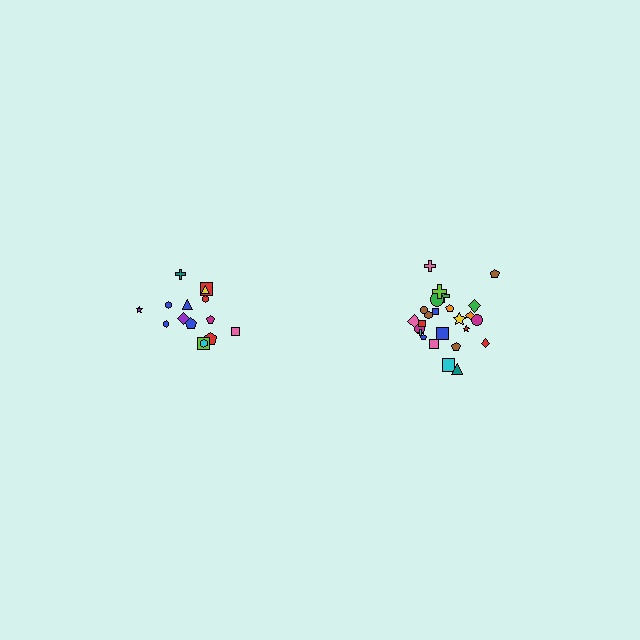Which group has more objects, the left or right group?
The right group.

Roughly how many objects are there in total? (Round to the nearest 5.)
Roughly 40 objects in total.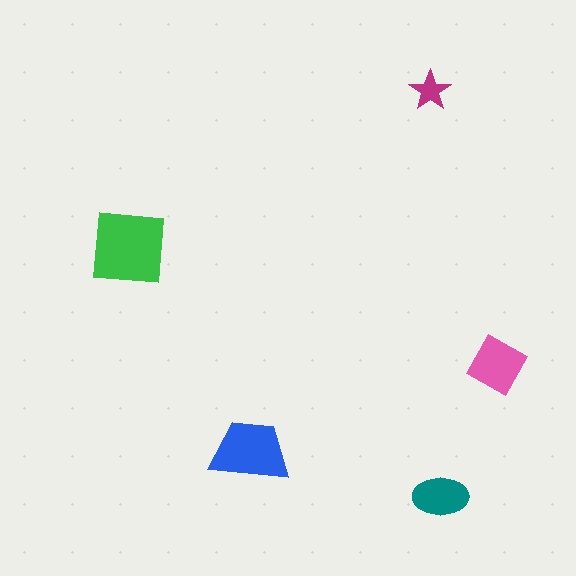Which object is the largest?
The green square.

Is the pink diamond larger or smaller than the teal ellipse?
Larger.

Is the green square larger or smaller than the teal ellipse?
Larger.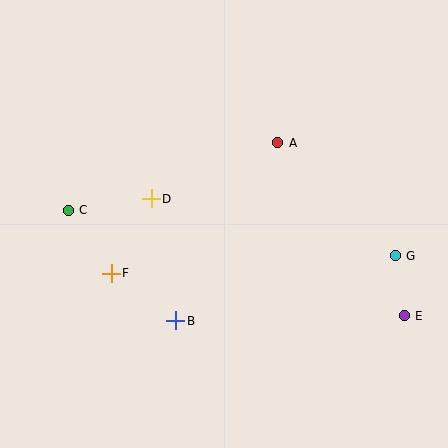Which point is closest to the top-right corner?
Point A is closest to the top-right corner.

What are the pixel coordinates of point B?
Point B is at (176, 321).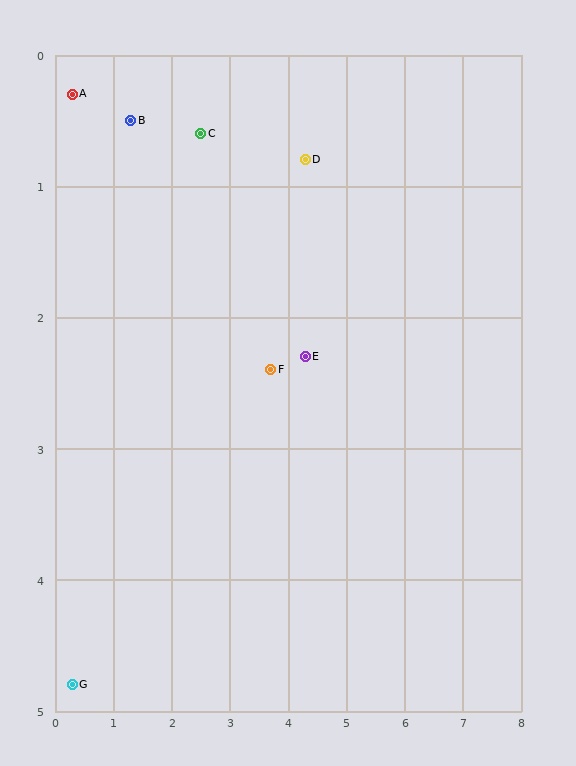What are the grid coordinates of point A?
Point A is at approximately (0.3, 0.3).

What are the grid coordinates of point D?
Point D is at approximately (4.3, 0.8).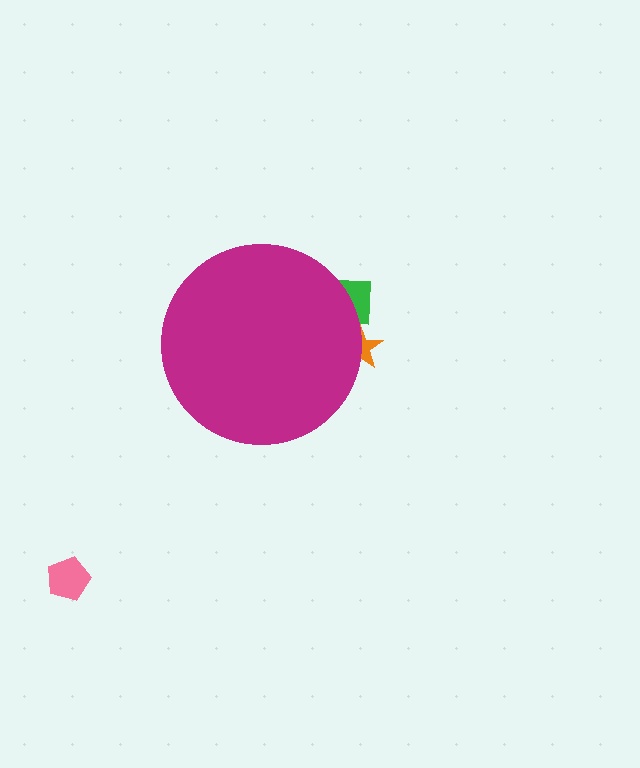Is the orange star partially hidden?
Yes, the orange star is partially hidden behind the magenta circle.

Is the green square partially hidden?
Yes, the green square is partially hidden behind the magenta circle.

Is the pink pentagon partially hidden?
No, the pink pentagon is fully visible.